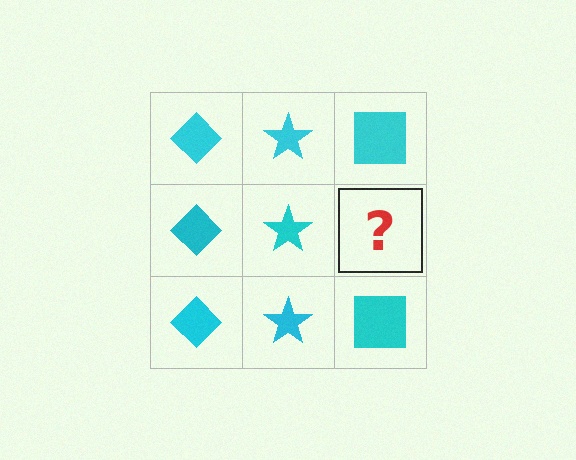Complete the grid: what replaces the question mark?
The question mark should be replaced with a cyan square.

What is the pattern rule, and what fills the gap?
The rule is that each column has a consistent shape. The gap should be filled with a cyan square.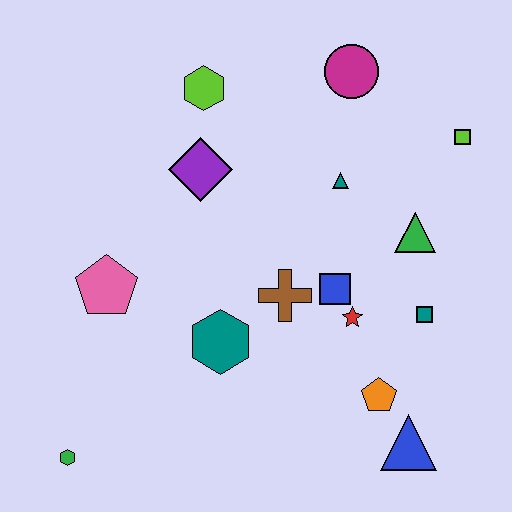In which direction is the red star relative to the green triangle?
The red star is below the green triangle.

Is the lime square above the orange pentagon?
Yes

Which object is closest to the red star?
The blue square is closest to the red star.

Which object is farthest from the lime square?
The green hexagon is farthest from the lime square.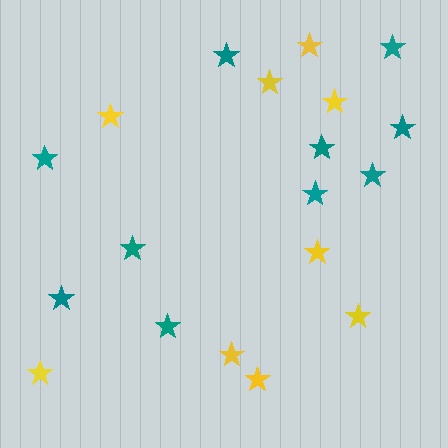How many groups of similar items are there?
There are 2 groups: one group of teal stars (10) and one group of yellow stars (9).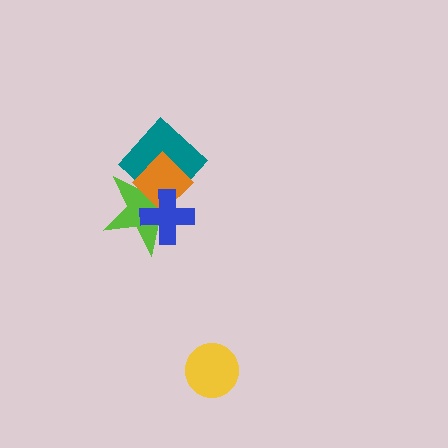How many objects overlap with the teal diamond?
3 objects overlap with the teal diamond.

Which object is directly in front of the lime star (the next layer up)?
The orange diamond is directly in front of the lime star.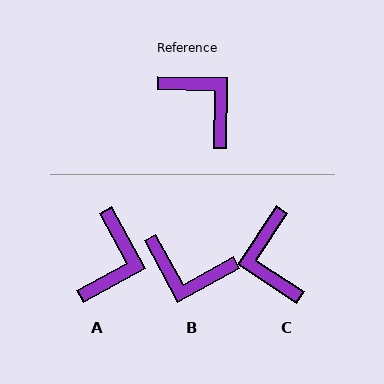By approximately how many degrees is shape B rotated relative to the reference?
Approximately 150 degrees clockwise.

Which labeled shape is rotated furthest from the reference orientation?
B, about 150 degrees away.